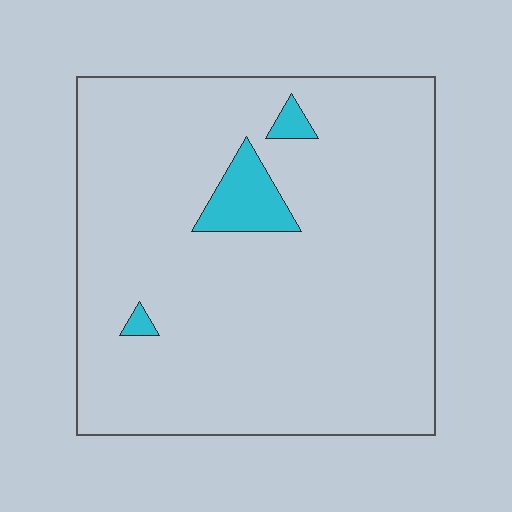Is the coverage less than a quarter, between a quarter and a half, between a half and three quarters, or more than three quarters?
Less than a quarter.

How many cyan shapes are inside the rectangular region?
3.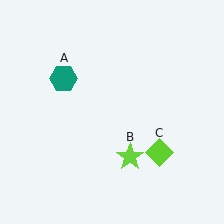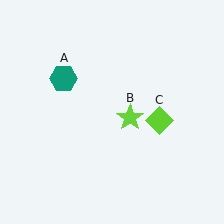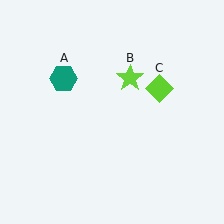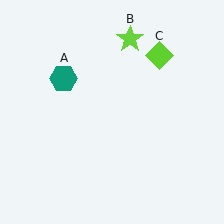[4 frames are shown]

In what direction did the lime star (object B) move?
The lime star (object B) moved up.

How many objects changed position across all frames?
2 objects changed position: lime star (object B), lime diamond (object C).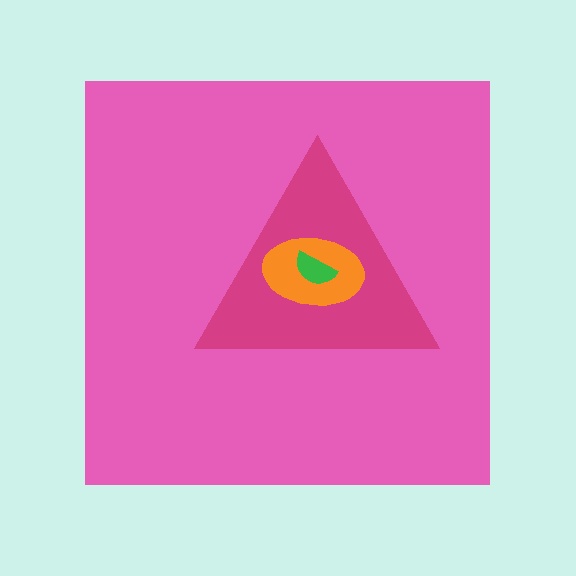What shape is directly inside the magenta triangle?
The orange ellipse.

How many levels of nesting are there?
4.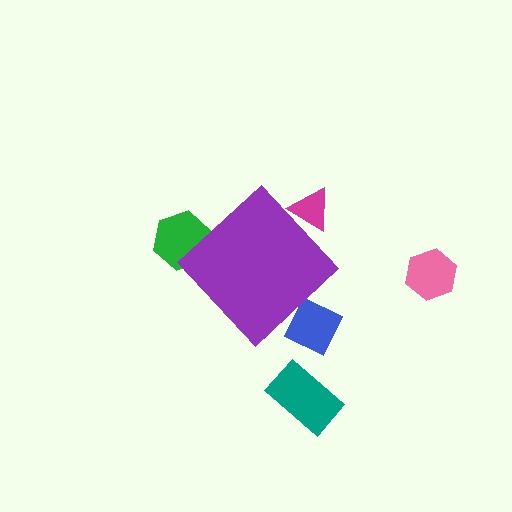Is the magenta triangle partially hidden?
Yes, the magenta triangle is partially hidden behind the purple diamond.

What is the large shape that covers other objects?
A purple diamond.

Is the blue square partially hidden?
Yes, the blue square is partially hidden behind the purple diamond.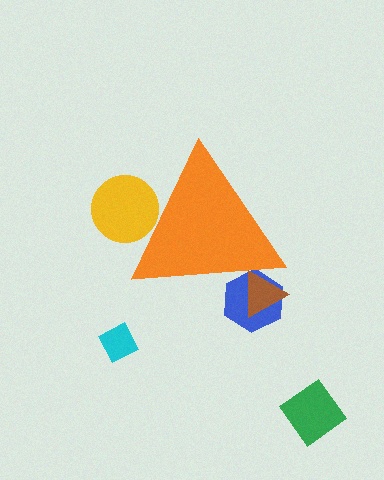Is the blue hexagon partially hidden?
Yes, the blue hexagon is partially hidden behind the orange triangle.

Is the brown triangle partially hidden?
Yes, the brown triangle is partially hidden behind the orange triangle.